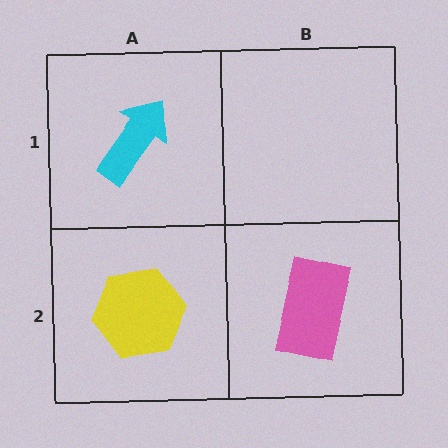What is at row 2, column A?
A yellow hexagon.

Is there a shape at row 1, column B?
No, that cell is empty.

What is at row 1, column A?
A cyan arrow.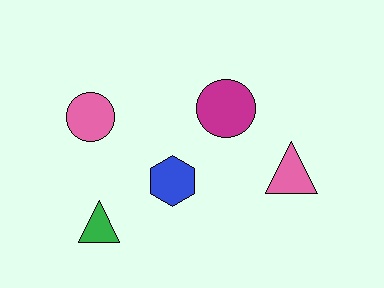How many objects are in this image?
There are 5 objects.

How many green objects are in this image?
There is 1 green object.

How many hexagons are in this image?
There is 1 hexagon.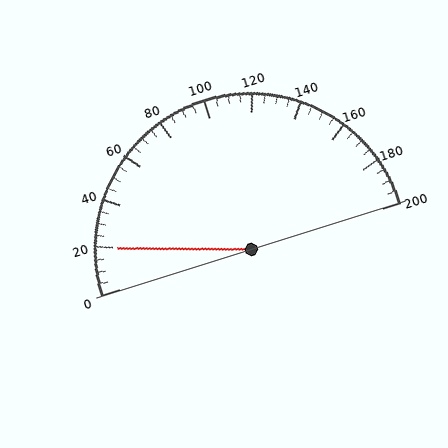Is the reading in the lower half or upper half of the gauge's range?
The reading is in the lower half of the range (0 to 200).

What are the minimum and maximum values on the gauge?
The gauge ranges from 0 to 200.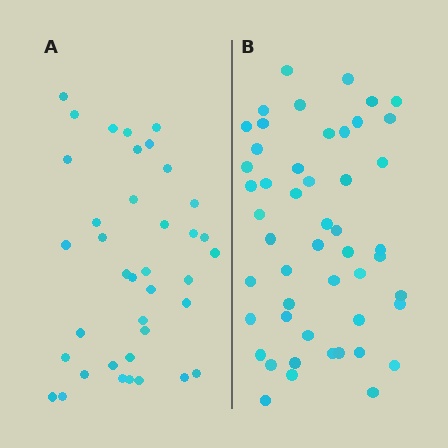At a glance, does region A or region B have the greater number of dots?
Region B (the right region) has more dots.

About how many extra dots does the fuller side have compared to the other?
Region B has roughly 12 or so more dots than region A.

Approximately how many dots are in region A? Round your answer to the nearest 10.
About 40 dots. (The exact count is 38, which rounds to 40.)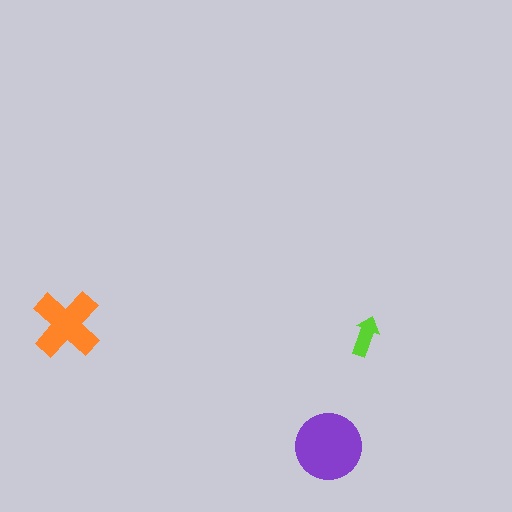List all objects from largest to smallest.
The purple circle, the orange cross, the lime arrow.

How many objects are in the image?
There are 3 objects in the image.